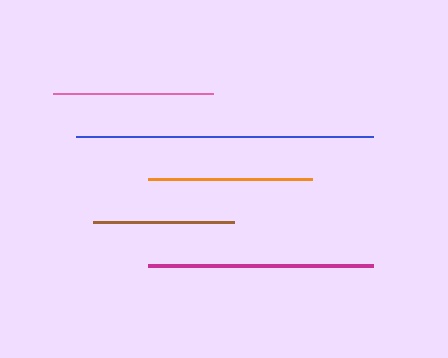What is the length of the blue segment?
The blue segment is approximately 297 pixels long.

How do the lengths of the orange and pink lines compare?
The orange and pink lines are approximately the same length.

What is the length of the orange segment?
The orange segment is approximately 164 pixels long.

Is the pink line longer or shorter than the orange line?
The orange line is longer than the pink line.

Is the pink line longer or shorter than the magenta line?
The magenta line is longer than the pink line.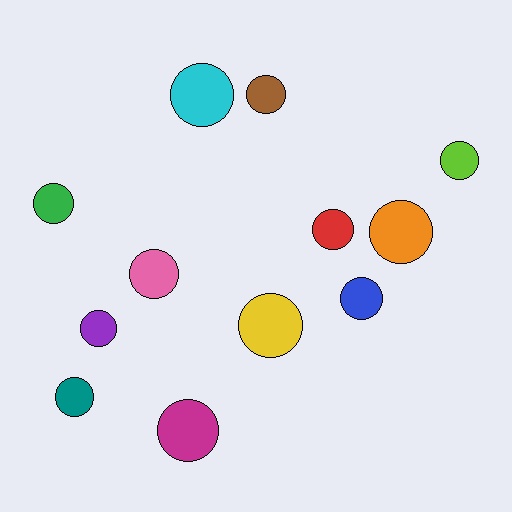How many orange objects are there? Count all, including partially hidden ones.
There is 1 orange object.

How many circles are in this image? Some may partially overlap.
There are 12 circles.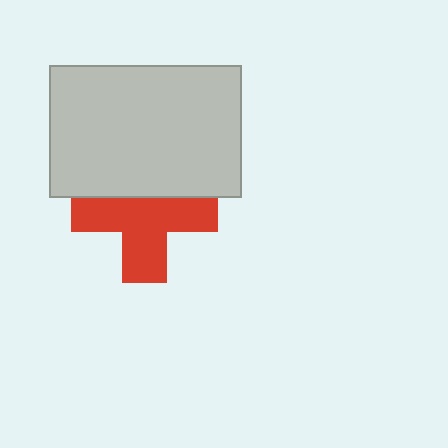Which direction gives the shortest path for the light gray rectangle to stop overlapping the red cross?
Moving up gives the shortest separation.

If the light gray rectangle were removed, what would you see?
You would see the complete red cross.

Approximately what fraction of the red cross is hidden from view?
Roughly 34% of the red cross is hidden behind the light gray rectangle.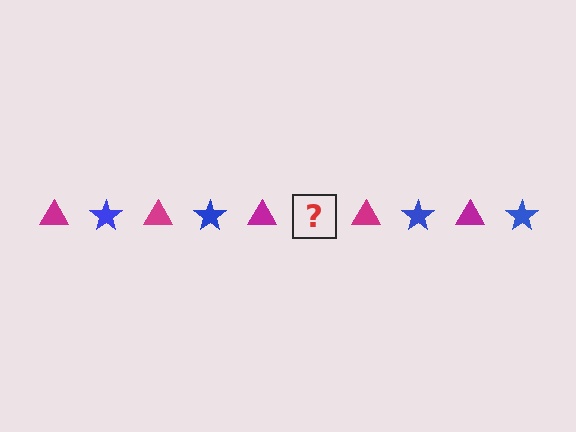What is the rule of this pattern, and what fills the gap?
The rule is that the pattern alternates between magenta triangle and blue star. The gap should be filled with a blue star.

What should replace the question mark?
The question mark should be replaced with a blue star.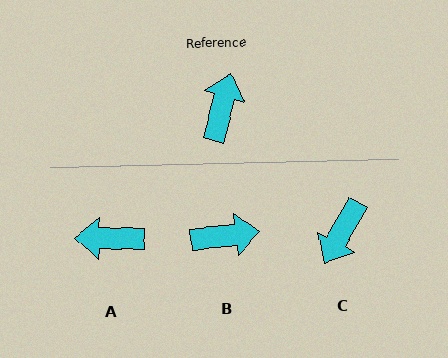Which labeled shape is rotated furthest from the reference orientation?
C, about 167 degrees away.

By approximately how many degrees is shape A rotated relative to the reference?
Approximately 104 degrees counter-clockwise.